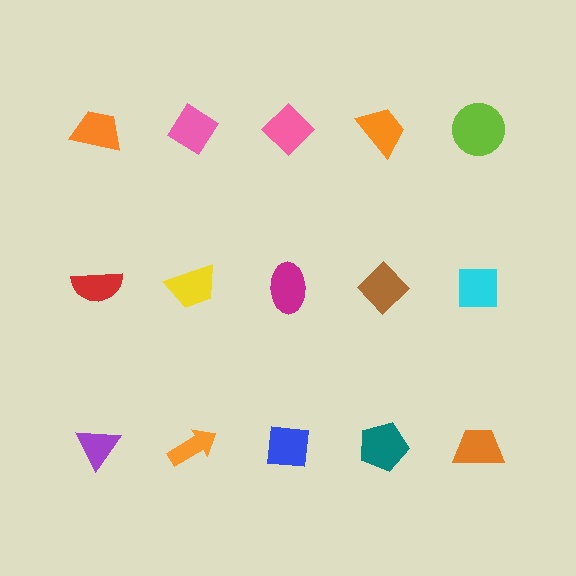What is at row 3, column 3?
A blue square.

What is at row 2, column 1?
A red semicircle.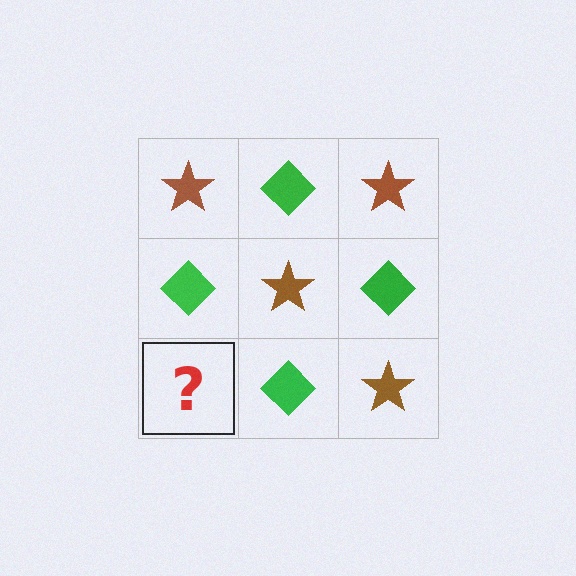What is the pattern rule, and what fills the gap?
The rule is that it alternates brown star and green diamond in a checkerboard pattern. The gap should be filled with a brown star.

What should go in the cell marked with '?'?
The missing cell should contain a brown star.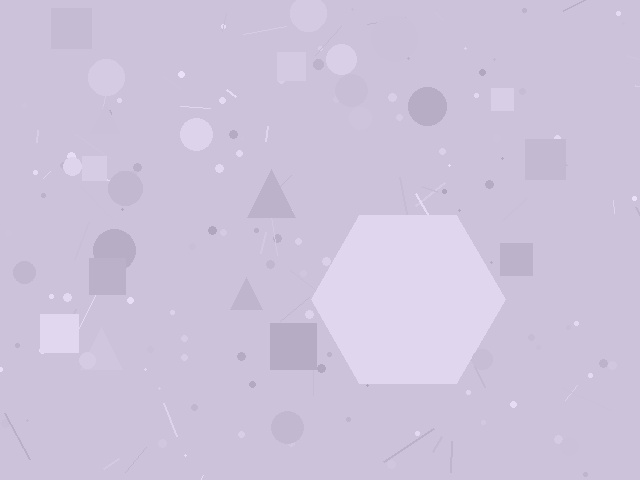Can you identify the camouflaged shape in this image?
The camouflaged shape is a hexagon.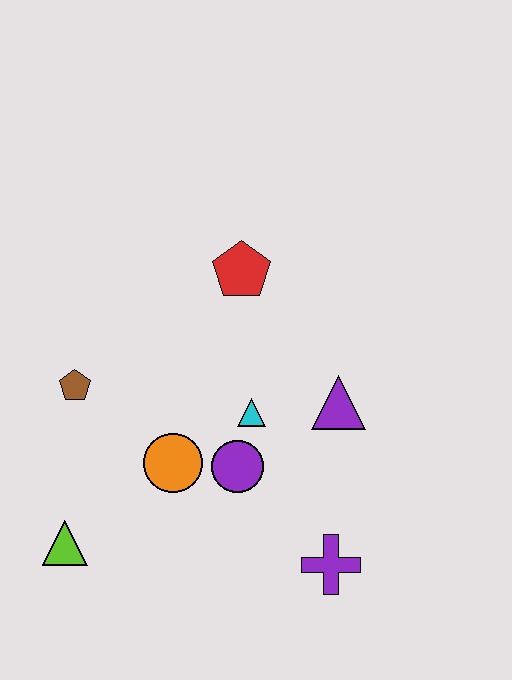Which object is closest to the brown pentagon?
The orange circle is closest to the brown pentagon.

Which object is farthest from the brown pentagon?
The purple cross is farthest from the brown pentagon.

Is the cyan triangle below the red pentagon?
Yes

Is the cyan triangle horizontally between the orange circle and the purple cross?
Yes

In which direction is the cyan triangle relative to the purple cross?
The cyan triangle is above the purple cross.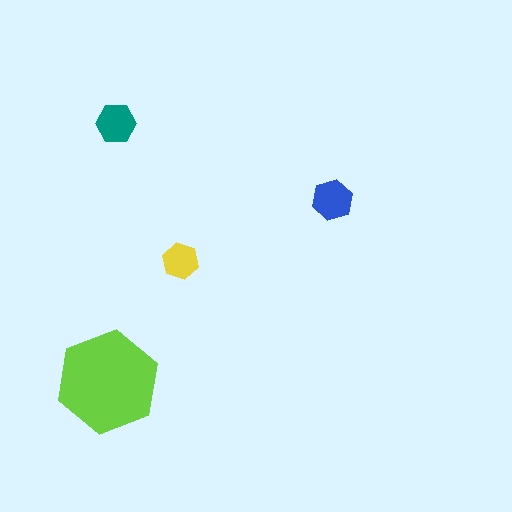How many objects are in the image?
There are 4 objects in the image.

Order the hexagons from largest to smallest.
the lime one, the blue one, the teal one, the yellow one.